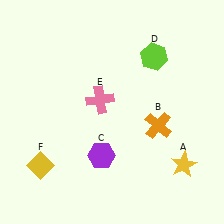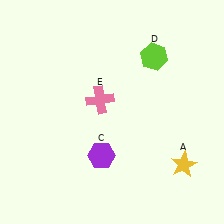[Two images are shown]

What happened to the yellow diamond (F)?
The yellow diamond (F) was removed in Image 2. It was in the bottom-left area of Image 1.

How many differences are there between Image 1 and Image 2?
There are 2 differences between the two images.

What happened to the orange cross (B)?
The orange cross (B) was removed in Image 2. It was in the bottom-right area of Image 1.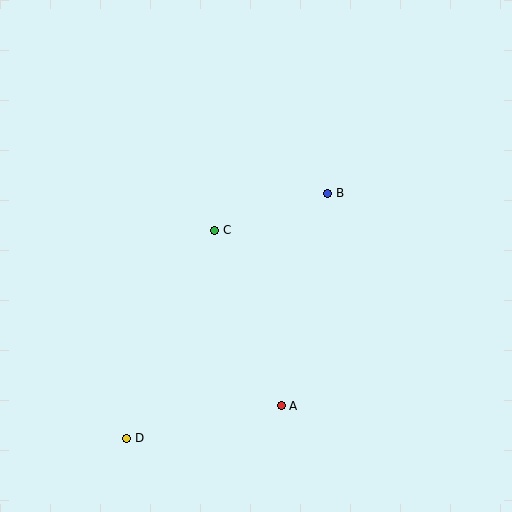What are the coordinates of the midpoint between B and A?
The midpoint between B and A is at (304, 300).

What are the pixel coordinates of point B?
Point B is at (327, 193).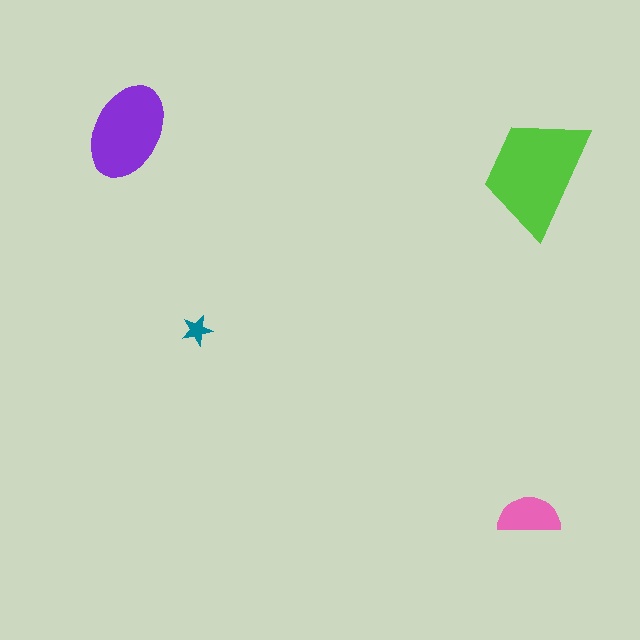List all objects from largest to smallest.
The lime trapezoid, the purple ellipse, the pink semicircle, the teal star.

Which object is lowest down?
The pink semicircle is bottommost.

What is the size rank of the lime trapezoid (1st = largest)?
1st.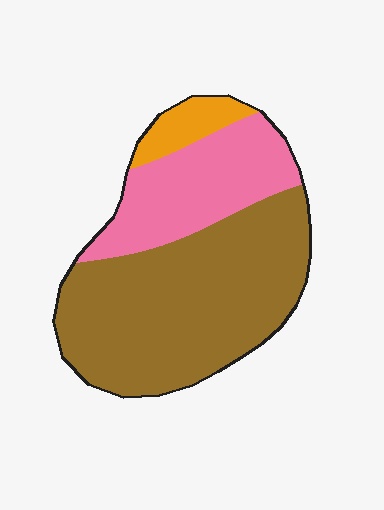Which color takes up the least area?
Orange, at roughly 10%.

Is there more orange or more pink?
Pink.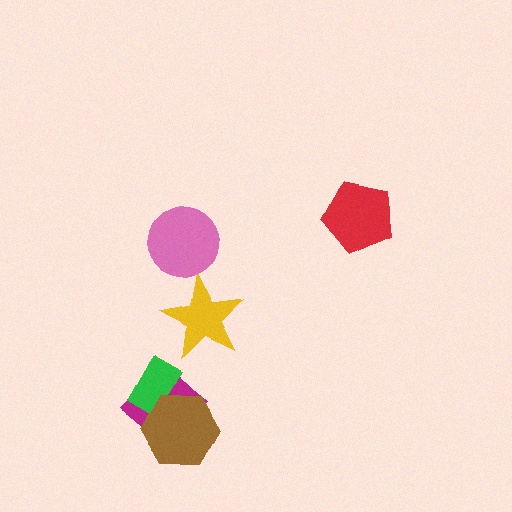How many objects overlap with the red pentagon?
0 objects overlap with the red pentagon.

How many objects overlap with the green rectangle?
2 objects overlap with the green rectangle.